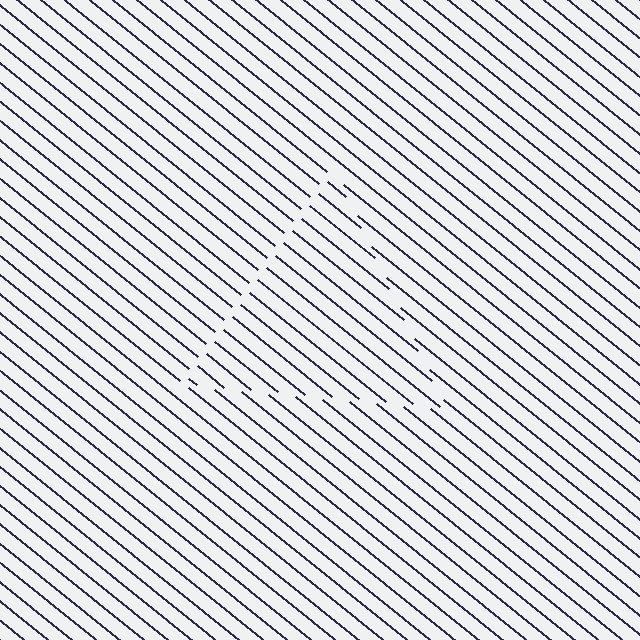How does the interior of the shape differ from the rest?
The interior of the shape contains the same grating, shifted by half a period — the contour is defined by the phase discontinuity where line-ends from the inner and outer gratings abut.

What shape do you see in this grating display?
An illusory triangle. The interior of the shape contains the same grating, shifted by half a period — the contour is defined by the phase discontinuity where line-ends from the inner and outer gratings abut.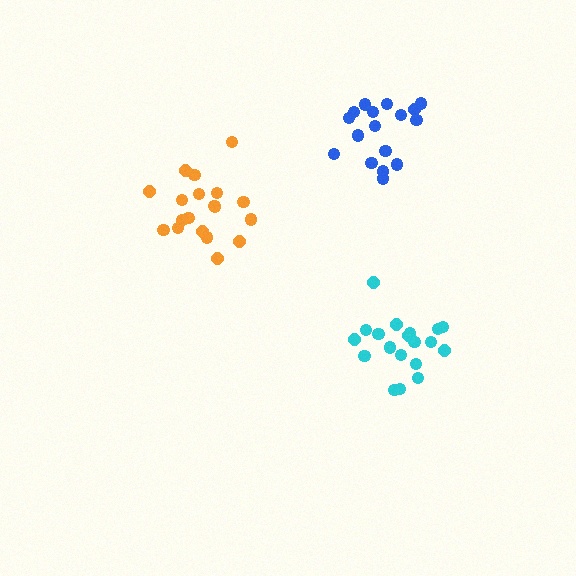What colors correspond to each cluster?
The clusters are colored: orange, cyan, blue.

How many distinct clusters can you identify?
There are 3 distinct clusters.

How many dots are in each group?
Group 1: 19 dots, Group 2: 20 dots, Group 3: 17 dots (56 total).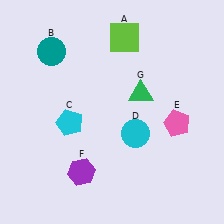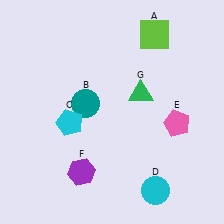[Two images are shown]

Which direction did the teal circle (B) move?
The teal circle (B) moved down.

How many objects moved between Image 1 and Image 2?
3 objects moved between the two images.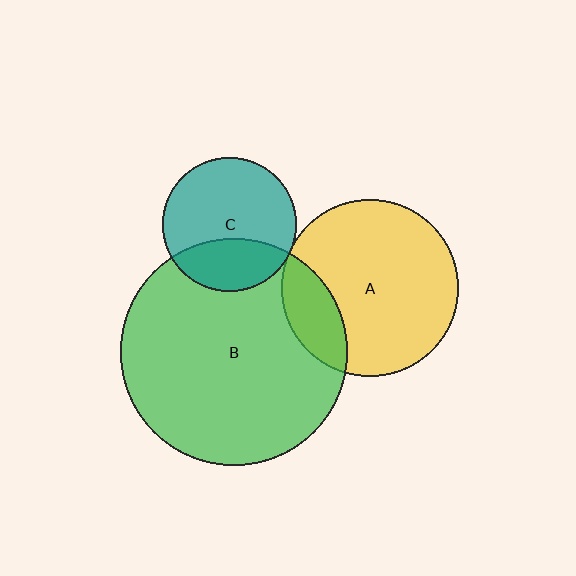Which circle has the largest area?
Circle B (green).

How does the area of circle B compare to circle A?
Approximately 1.6 times.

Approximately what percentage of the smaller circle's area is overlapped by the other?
Approximately 20%.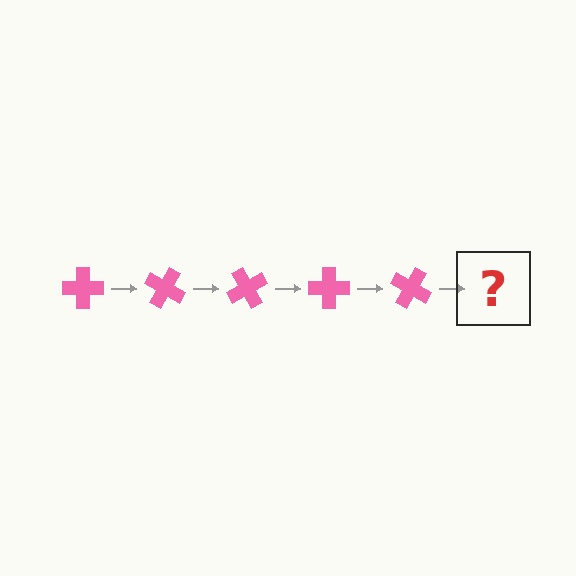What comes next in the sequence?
The next element should be a pink cross rotated 150 degrees.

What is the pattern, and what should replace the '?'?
The pattern is that the cross rotates 30 degrees each step. The '?' should be a pink cross rotated 150 degrees.